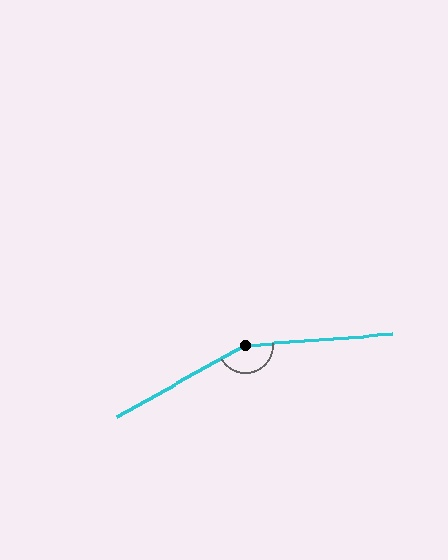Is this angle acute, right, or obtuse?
It is obtuse.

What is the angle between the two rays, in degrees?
Approximately 155 degrees.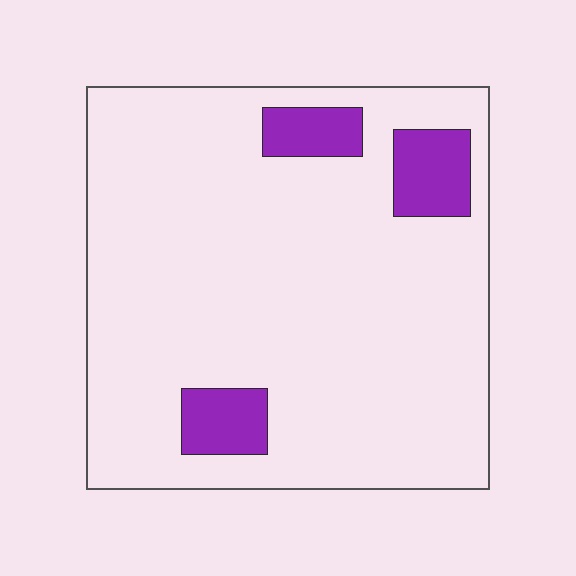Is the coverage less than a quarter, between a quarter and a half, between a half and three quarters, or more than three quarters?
Less than a quarter.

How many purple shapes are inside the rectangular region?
3.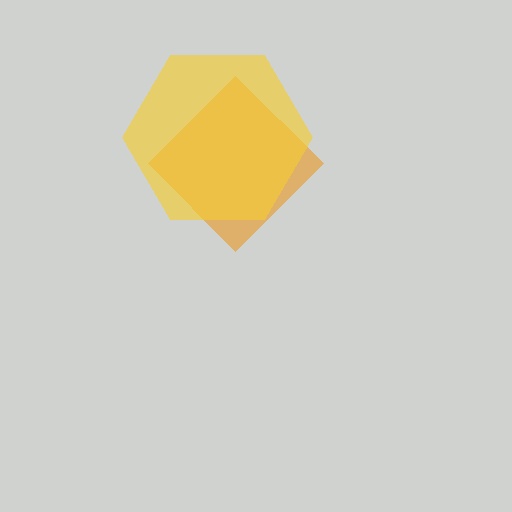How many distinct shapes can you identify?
There are 2 distinct shapes: an orange diamond, a yellow hexagon.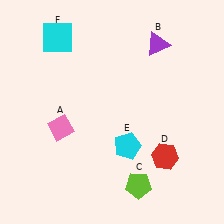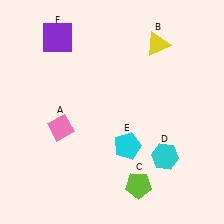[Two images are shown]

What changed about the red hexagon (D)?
In Image 1, D is red. In Image 2, it changed to cyan.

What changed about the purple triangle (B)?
In Image 1, B is purple. In Image 2, it changed to yellow.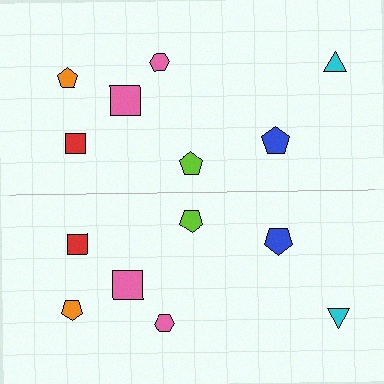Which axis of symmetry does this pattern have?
The pattern has a horizontal axis of symmetry running through the center of the image.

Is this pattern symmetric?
Yes, this pattern has bilateral (reflection) symmetry.